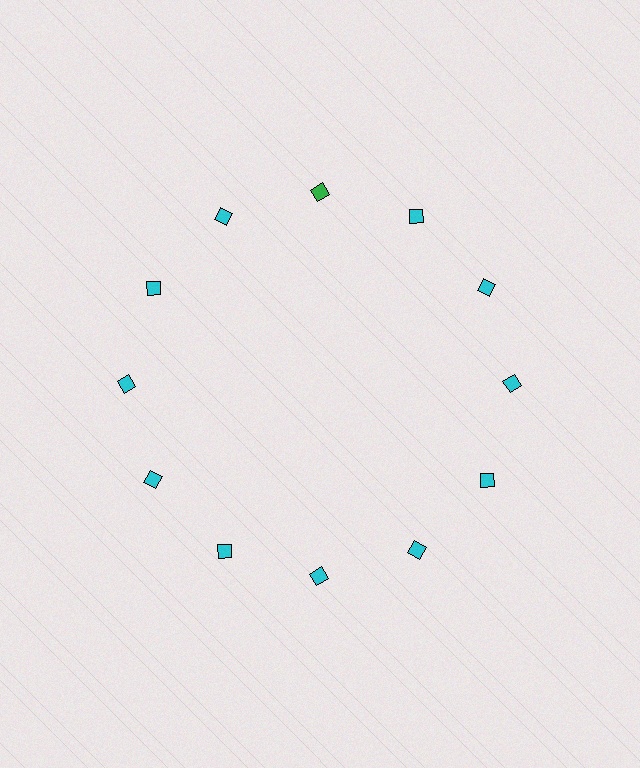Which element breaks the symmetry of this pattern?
The green diamond at roughly the 12 o'clock position breaks the symmetry. All other shapes are cyan diamonds.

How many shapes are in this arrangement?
There are 12 shapes arranged in a ring pattern.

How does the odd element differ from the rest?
It has a different color: green instead of cyan.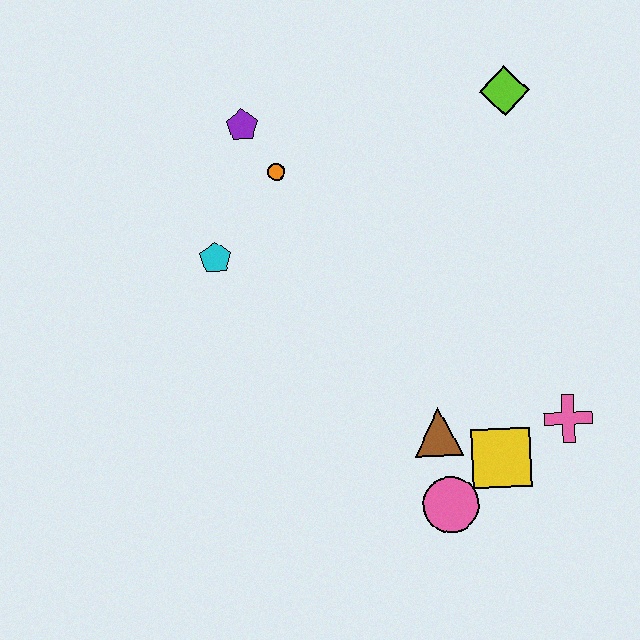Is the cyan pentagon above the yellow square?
Yes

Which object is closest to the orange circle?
The purple pentagon is closest to the orange circle.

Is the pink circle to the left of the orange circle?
No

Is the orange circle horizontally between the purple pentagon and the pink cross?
Yes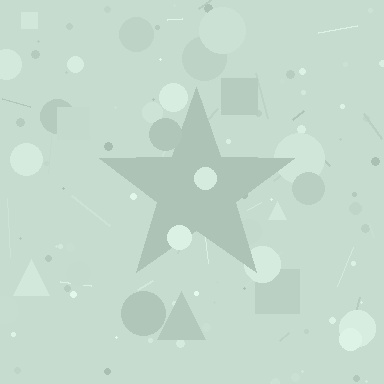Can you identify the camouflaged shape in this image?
The camouflaged shape is a star.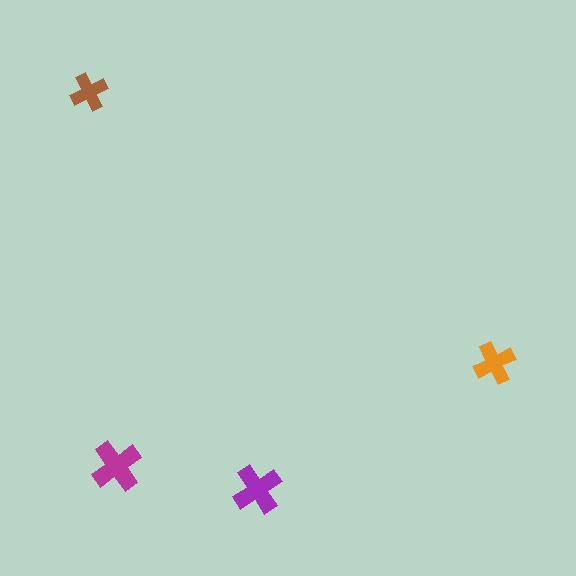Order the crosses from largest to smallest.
the magenta one, the purple one, the orange one, the brown one.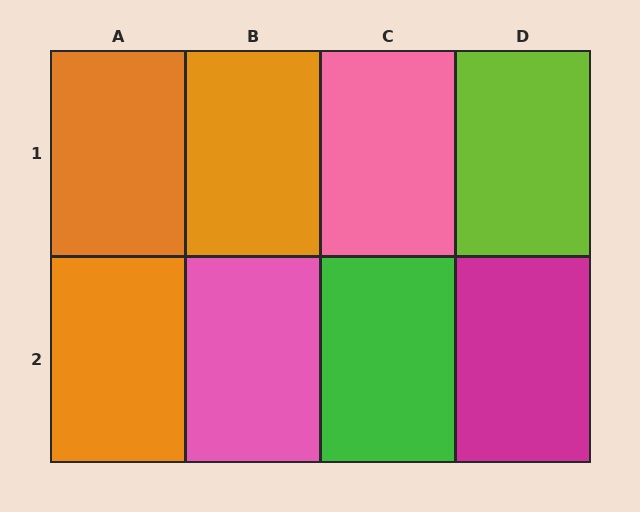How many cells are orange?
3 cells are orange.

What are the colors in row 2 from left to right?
Orange, pink, green, magenta.